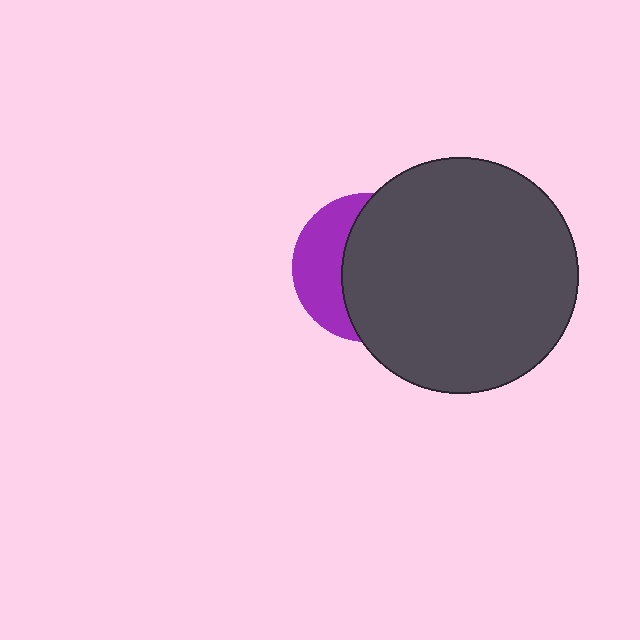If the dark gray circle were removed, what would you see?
You would see the complete purple circle.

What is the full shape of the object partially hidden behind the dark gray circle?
The partially hidden object is a purple circle.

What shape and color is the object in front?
The object in front is a dark gray circle.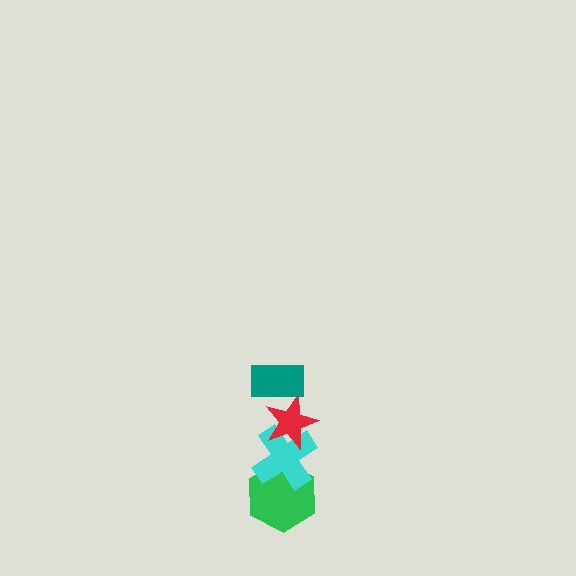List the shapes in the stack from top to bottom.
From top to bottom: the teal rectangle, the red star, the cyan cross, the green hexagon.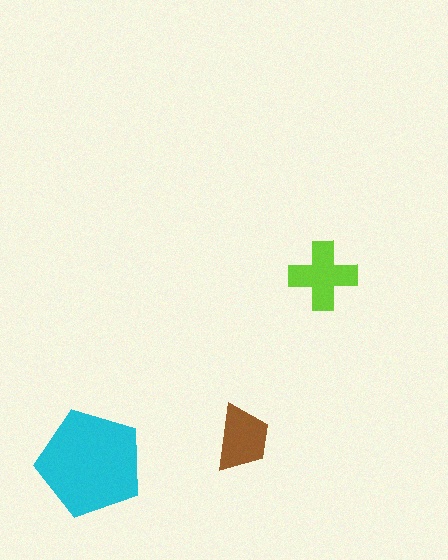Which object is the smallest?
The brown trapezoid.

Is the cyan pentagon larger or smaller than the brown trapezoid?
Larger.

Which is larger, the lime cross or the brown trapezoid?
The lime cross.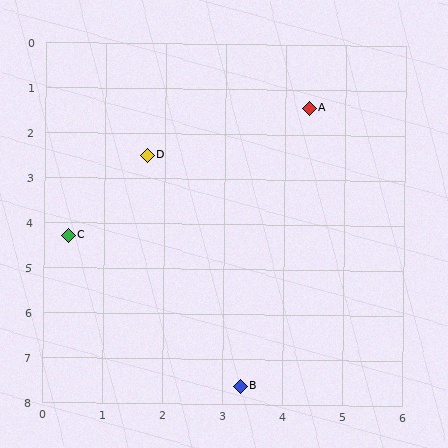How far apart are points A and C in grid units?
Points A and C are about 4.9 grid units apart.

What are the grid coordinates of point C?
Point C is at approximately (0.4, 4.3).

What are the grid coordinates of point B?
Point B is at approximately (3.3, 7.6).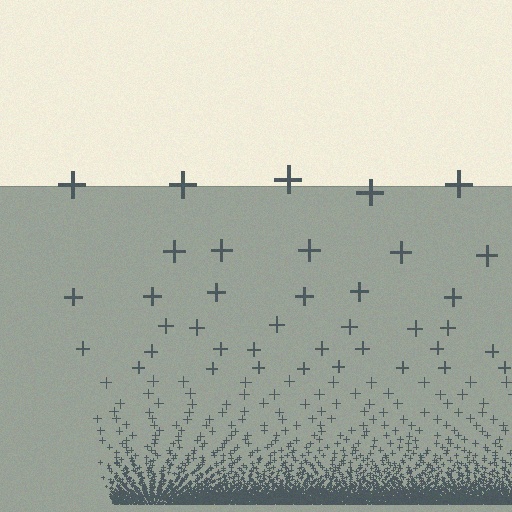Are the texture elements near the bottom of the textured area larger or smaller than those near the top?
Smaller. The gradient is inverted — elements near the bottom are smaller and denser.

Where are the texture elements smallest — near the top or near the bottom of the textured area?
Near the bottom.